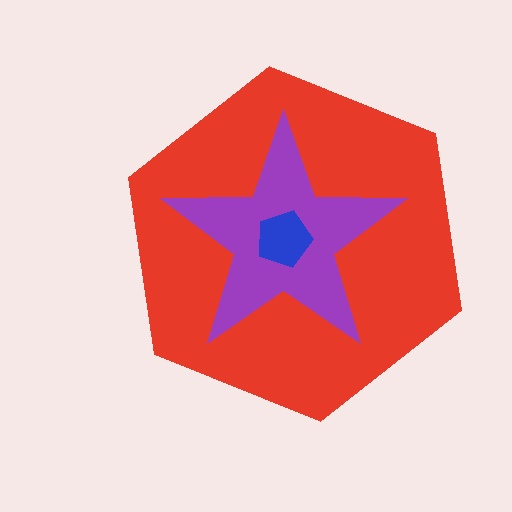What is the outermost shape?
The red hexagon.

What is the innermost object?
The blue pentagon.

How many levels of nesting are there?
3.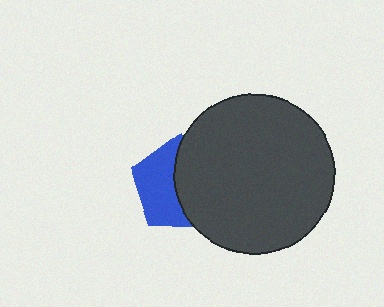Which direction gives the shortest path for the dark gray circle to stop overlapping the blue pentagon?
Moving right gives the shortest separation.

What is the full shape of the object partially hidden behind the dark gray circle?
The partially hidden object is a blue pentagon.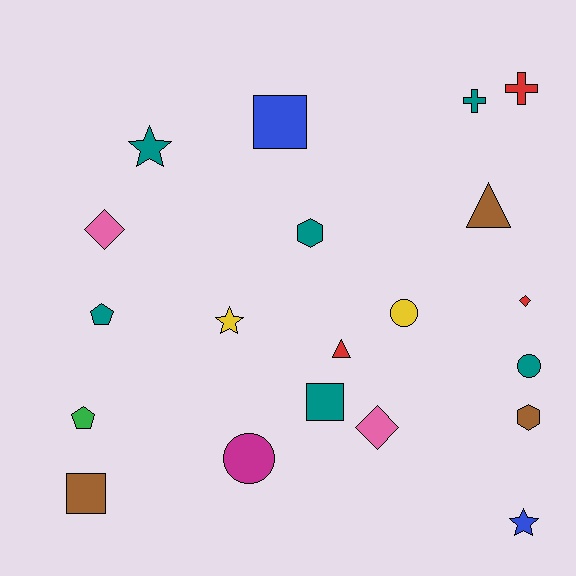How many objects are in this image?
There are 20 objects.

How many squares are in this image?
There are 3 squares.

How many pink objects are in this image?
There are 2 pink objects.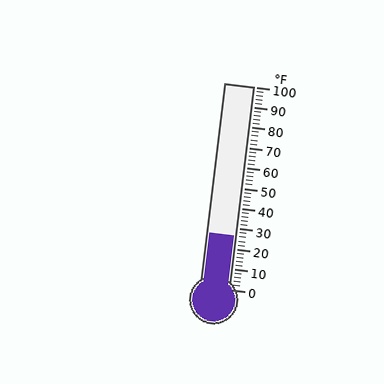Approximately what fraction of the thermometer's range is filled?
The thermometer is filled to approximately 25% of its range.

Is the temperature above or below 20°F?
The temperature is above 20°F.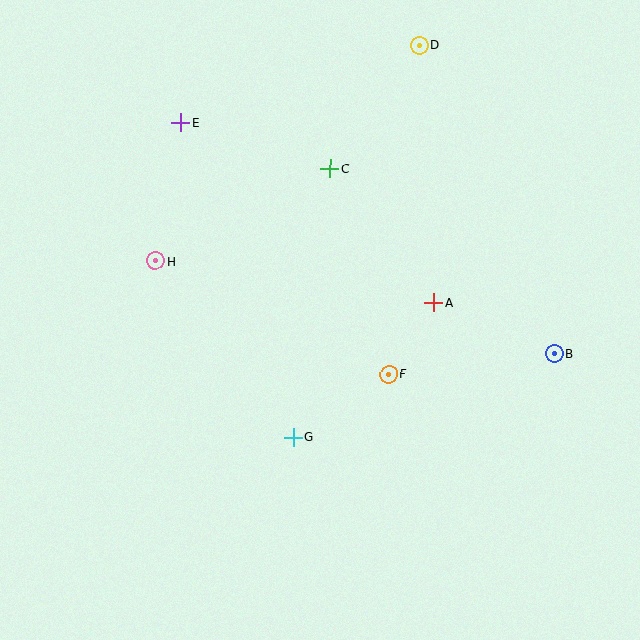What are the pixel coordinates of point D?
Point D is at (419, 45).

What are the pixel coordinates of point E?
Point E is at (181, 123).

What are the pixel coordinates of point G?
Point G is at (293, 437).